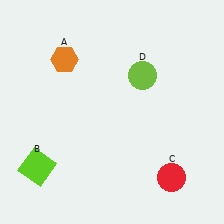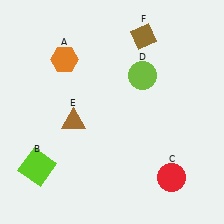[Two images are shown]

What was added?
A brown triangle (E), a brown diamond (F) were added in Image 2.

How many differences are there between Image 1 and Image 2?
There are 2 differences between the two images.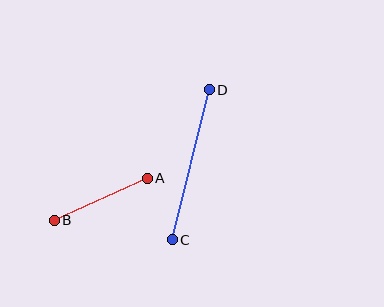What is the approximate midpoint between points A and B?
The midpoint is at approximately (101, 199) pixels.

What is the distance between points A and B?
The distance is approximately 102 pixels.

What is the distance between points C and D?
The distance is approximately 155 pixels.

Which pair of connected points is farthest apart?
Points C and D are farthest apart.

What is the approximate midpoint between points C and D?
The midpoint is at approximately (191, 165) pixels.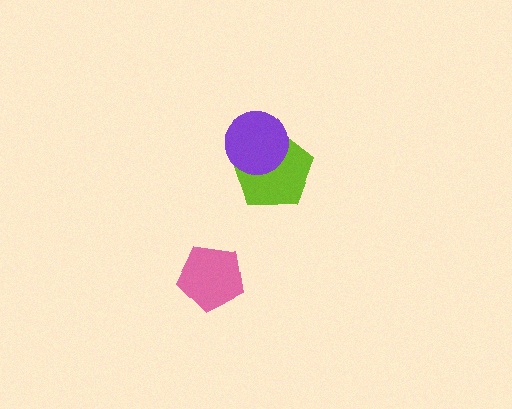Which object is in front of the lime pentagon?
The purple circle is in front of the lime pentagon.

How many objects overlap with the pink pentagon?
0 objects overlap with the pink pentagon.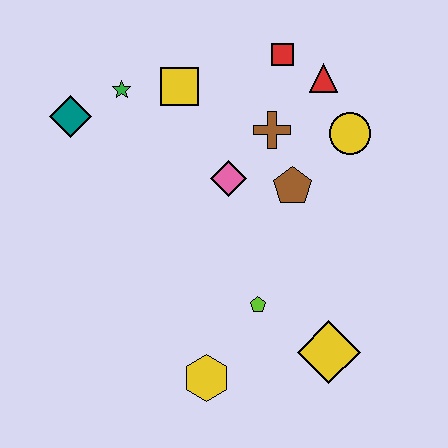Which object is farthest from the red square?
The yellow hexagon is farthest from the red square.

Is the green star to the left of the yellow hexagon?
Yes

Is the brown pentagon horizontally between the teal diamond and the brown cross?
No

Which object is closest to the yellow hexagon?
The lime pentagon is closest to the yellow hexagon.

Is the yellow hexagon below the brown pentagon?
Yes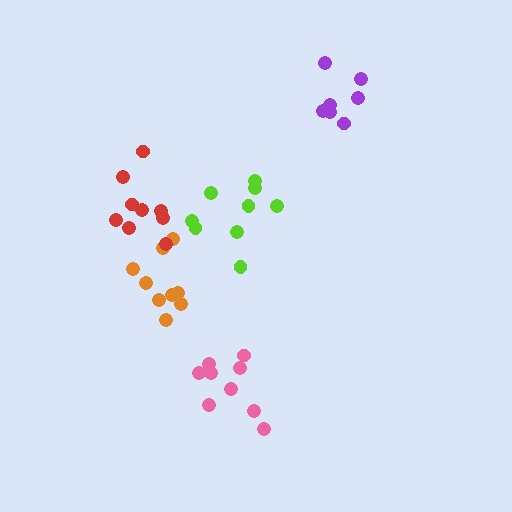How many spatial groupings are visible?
There are 5 spatial groupings.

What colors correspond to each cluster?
The clusters are colored: orange, pink, lime, red, purple.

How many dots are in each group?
Group 1: 9 dots, Group 2: 9 dots, Group 3: 9 dots, Group 4: 9 dots, Group 5: 7 dots (43 total).